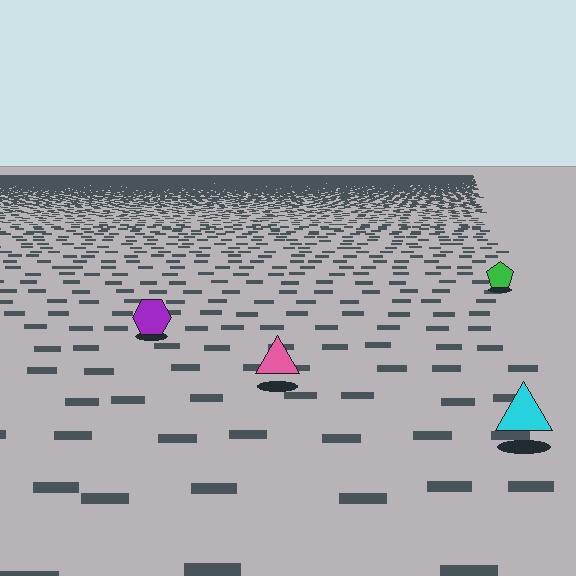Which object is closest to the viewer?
The cyan triangle is closest. The texture marks near it are larger and more spread out.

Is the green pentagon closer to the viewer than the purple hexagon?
No. The purple hexagon is closer — you can tell from the texture gradient: the ground texture is coarser near it.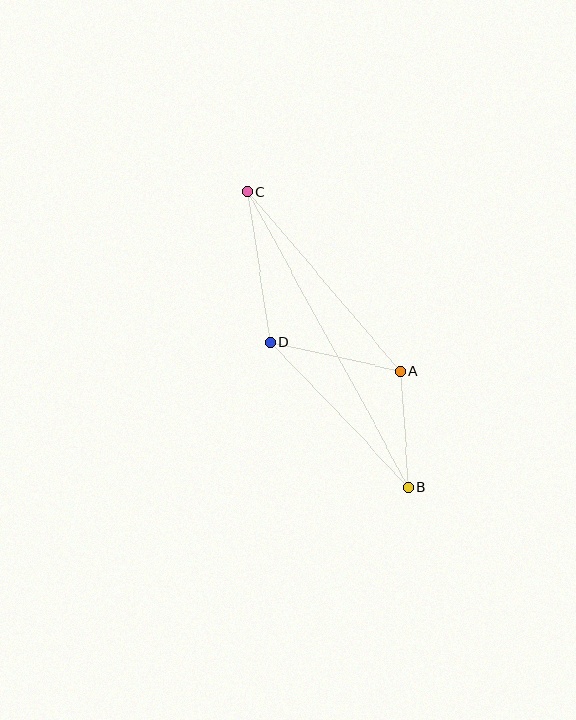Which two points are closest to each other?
Points A and B are closest to each other.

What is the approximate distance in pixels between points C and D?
The distance between C and D is approximately 152 pixels.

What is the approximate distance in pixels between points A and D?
The distance between A and D is approximately 133 pixels.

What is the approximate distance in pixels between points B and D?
The distance between B and D is approximately 200 pixels.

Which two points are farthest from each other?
Points B and C are farthest from each other.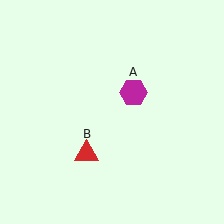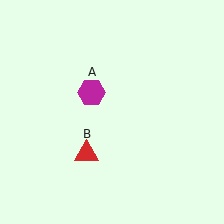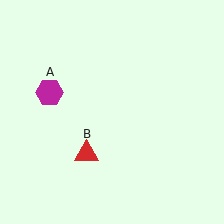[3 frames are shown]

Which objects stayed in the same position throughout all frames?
Red triangle (object B) remained stationary.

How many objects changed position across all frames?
1 object changed position: magenta hexagon (object A).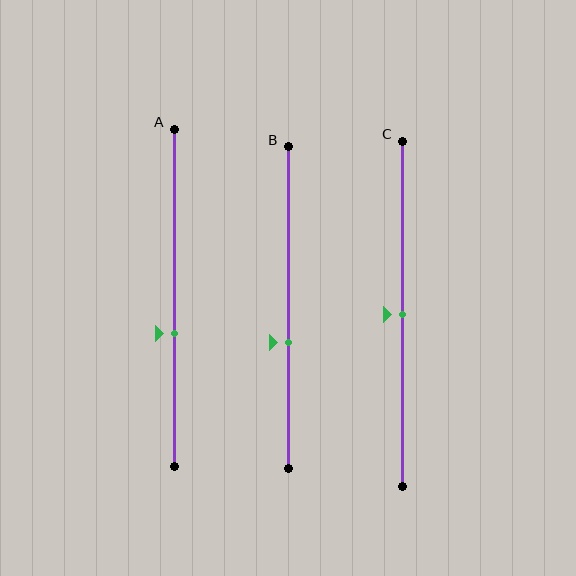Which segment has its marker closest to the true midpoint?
Segment C has its marker closest to the true midpoint.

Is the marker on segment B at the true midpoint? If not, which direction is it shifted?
No, the marker on segment B is shifted downward by about 11% of the segment length.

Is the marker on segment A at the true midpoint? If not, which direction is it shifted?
No, the marker on segment A is shifted downward by about 11% of the segment length.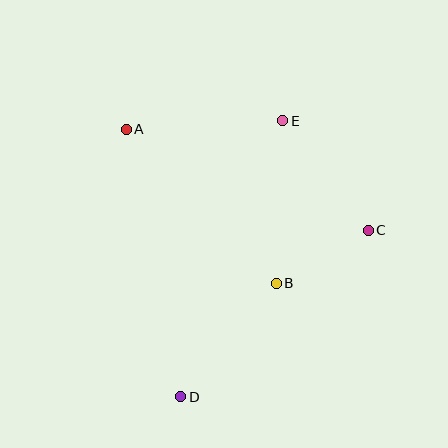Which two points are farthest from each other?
Points D and E are farthest from each other.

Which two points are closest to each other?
Points B and C are closest to each other.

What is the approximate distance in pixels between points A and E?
The distance between A and E is approximately 157 pixels.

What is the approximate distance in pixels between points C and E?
The distance between C and E is approximately 139 pixels.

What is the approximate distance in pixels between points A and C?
The distance between A and C is approximately 262 pixels.